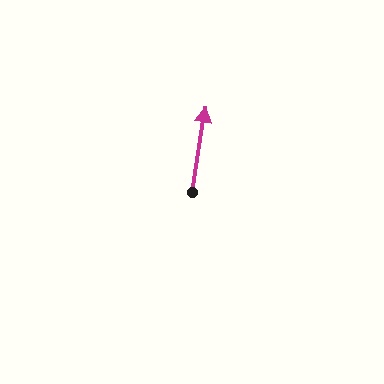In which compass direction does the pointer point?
North.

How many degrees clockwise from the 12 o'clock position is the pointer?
Approximately 9 degrees.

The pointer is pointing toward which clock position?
Roughly 12 o'clock.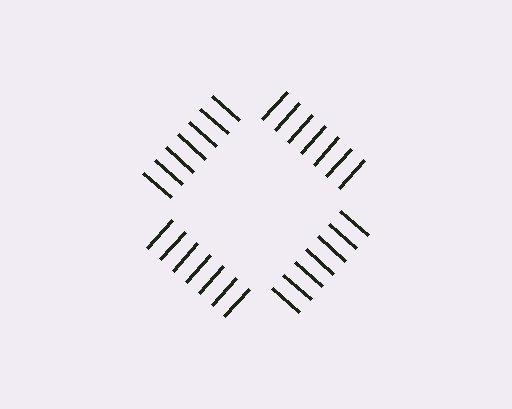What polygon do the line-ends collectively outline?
An illusory square — the line segments terminate on its edges but no continuous stroke is drawn.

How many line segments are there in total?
28 — 7 along each of the 4 edges.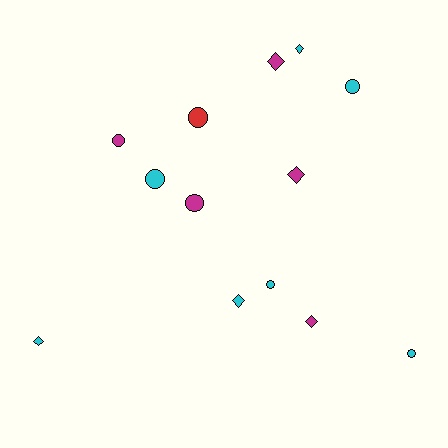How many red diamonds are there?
There are no red diamonds.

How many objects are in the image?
There are 13 objects.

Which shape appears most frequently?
Circle, with 7 objects.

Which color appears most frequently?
Cyan, with 7 objects.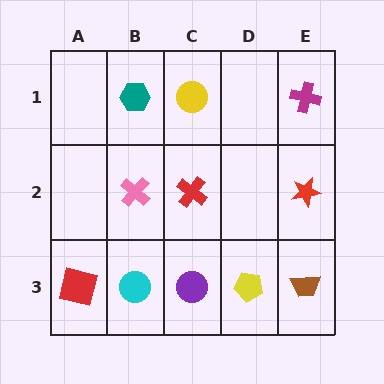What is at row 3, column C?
A purple circle.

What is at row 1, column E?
A magenta cross.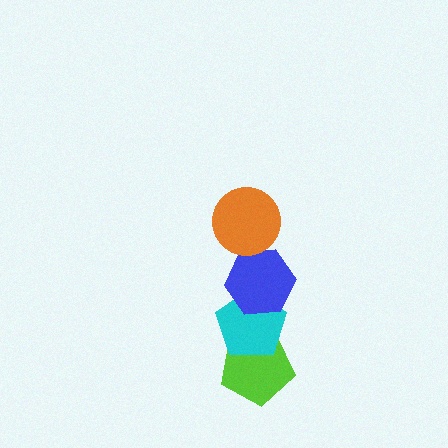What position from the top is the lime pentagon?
The lime pentagon is 4th from the top.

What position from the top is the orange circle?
The orange circle is 1st from the top.